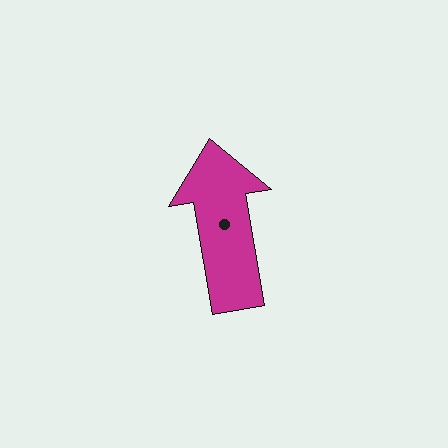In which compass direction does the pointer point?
North.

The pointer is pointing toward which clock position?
Roughly 12 o'clock.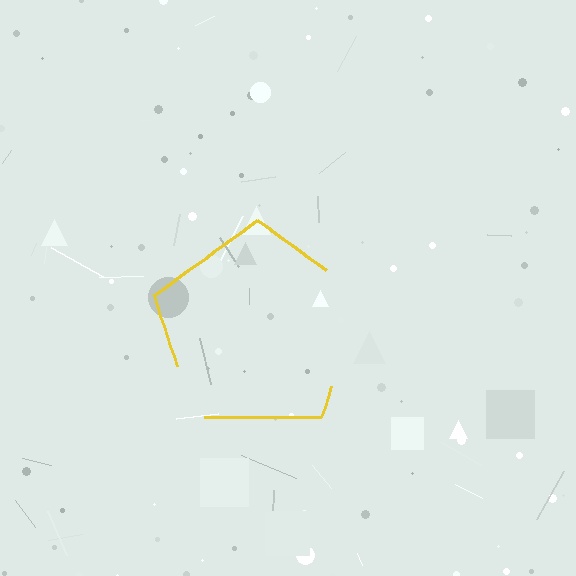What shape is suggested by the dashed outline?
The dashed outline suggests a pentagon.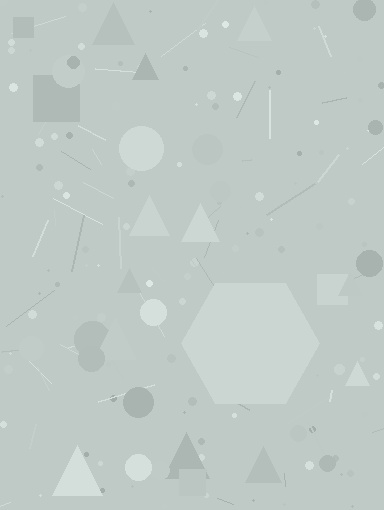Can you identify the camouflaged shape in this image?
The camouflaged shape is a hexagon.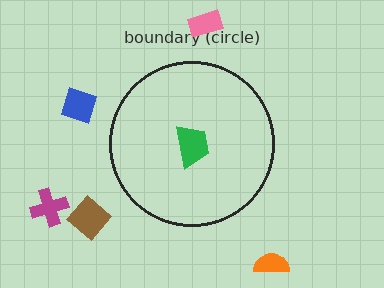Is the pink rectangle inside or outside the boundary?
Outside.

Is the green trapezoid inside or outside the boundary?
Inside.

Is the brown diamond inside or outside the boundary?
Outside.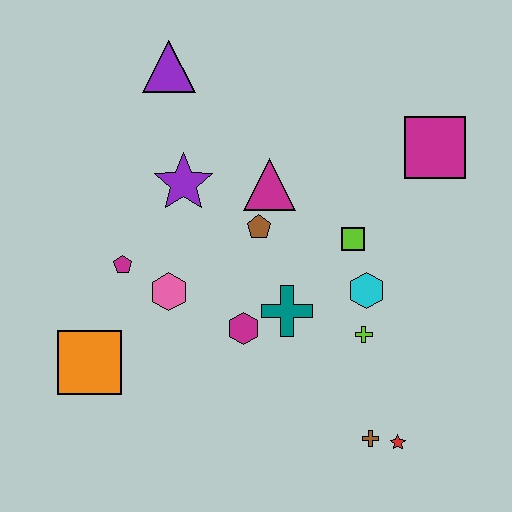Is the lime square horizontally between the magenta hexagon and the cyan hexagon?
Yes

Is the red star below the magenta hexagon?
Yes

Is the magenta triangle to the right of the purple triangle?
Yes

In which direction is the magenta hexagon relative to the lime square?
The magenta hexagon is to the left of the lime square.